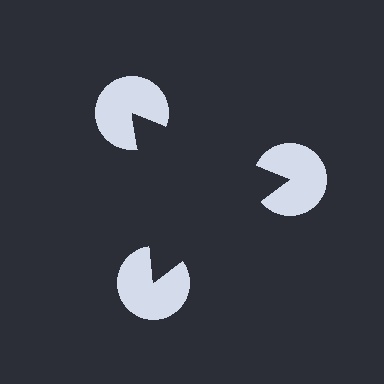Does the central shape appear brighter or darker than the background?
It typically appears slightly darker than the background, even though no actual brightness change is drawn.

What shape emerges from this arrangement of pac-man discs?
An illusory triangle — its edges are inferred from the aligned wedge cuts in the pac-man discs, not physically drawn.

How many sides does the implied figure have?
3 sides.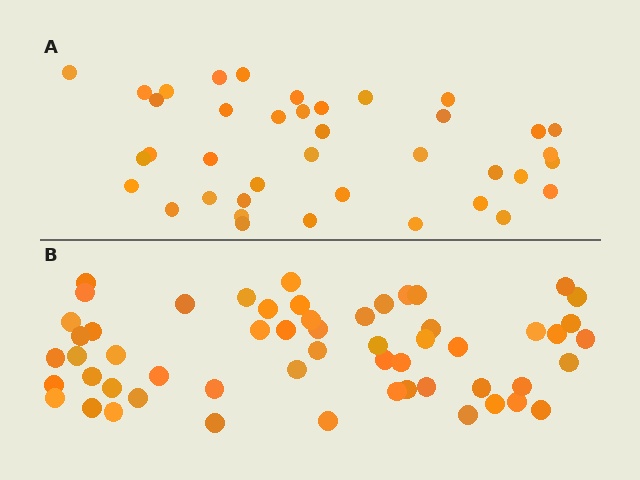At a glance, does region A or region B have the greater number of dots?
Region B (the bottom region) has more dots.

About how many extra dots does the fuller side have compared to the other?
Region B has approximately 15 more dots than region A.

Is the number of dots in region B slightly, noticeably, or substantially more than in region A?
Region B has noticeably more, but not dramatically so. The ratio is roughly 1.4 to 1.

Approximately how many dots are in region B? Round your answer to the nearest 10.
About 60 dots. (The exact count is 56, which rounds to 60.)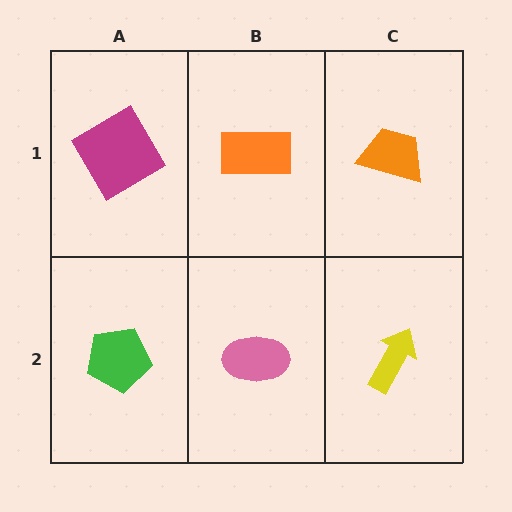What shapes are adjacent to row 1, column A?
A green pentagon (row 2, column A), an orange rectangle (row 1, column B).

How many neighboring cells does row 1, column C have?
2.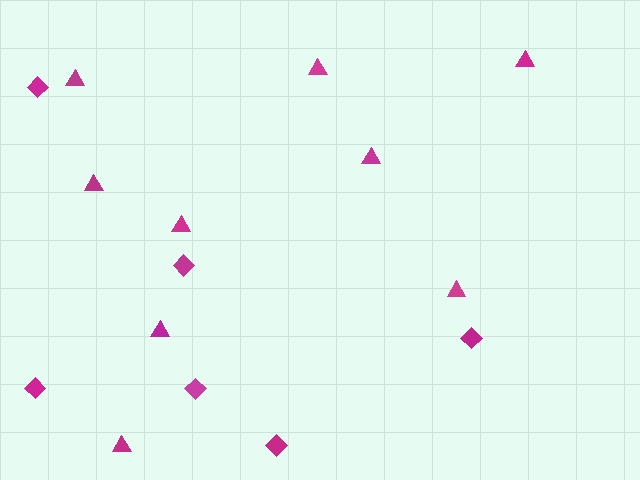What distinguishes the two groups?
There are 2 groups: one group of triangles (9) and one group of diamonds (6).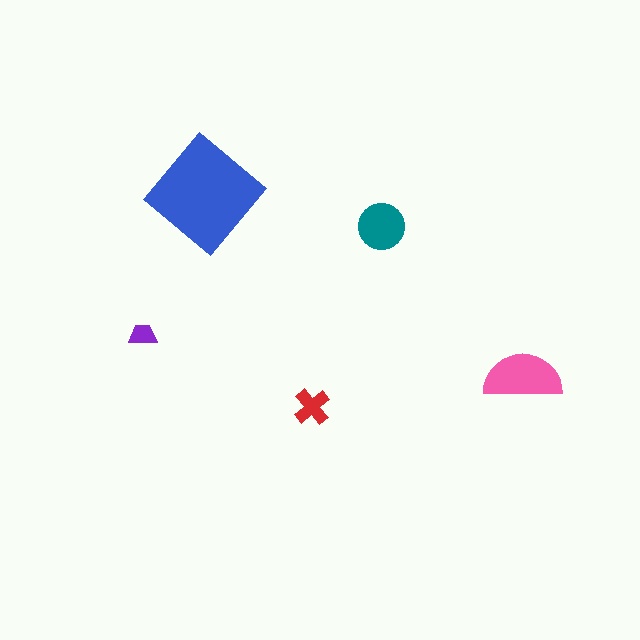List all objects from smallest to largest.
The purple trapezoid, the red cross, the teal circle, the pink semicircle, the blue diamond.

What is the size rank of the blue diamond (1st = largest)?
1st.